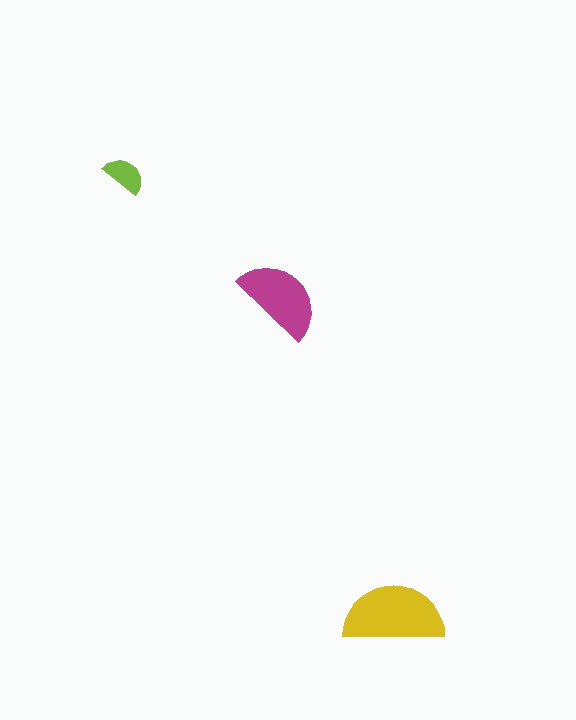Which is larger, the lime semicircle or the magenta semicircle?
The magenta one.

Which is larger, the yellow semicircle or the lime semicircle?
The yellow one.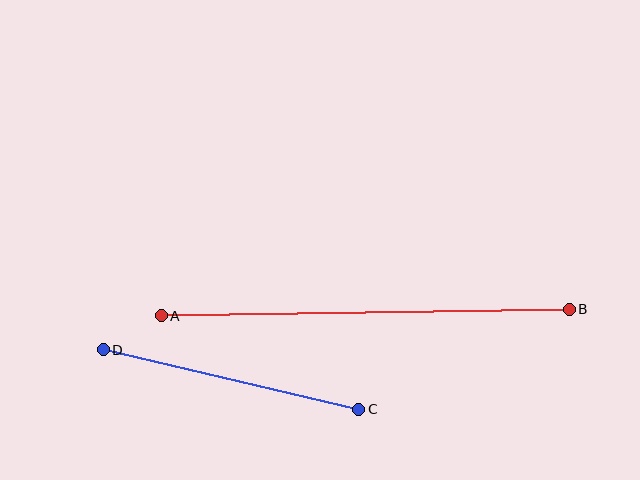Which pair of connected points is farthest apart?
Points A and B are farthest apart.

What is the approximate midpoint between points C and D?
The midpoint is at approximately (231, 380) pixels.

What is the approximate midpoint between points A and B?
The midpoint is at approximately (365, 312) pixels.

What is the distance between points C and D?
The distance is approximately 262 pixels.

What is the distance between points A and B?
The distance is approximately 408 pixels.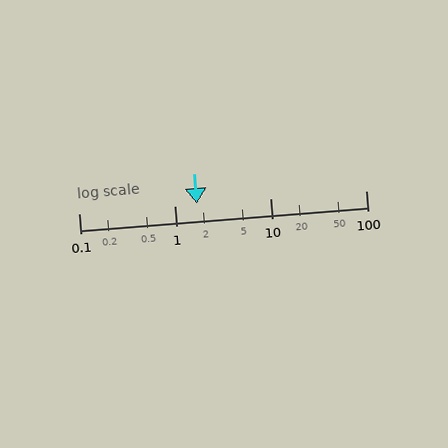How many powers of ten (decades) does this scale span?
The scale spans 3 decades, from 0.1 to 100.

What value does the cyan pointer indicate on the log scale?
The pointer indicates approximately 1.7.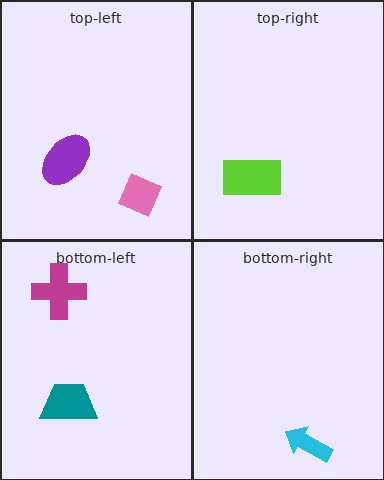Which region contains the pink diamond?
The top-left region.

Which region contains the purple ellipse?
The top-left region.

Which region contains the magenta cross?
The bottom-left region.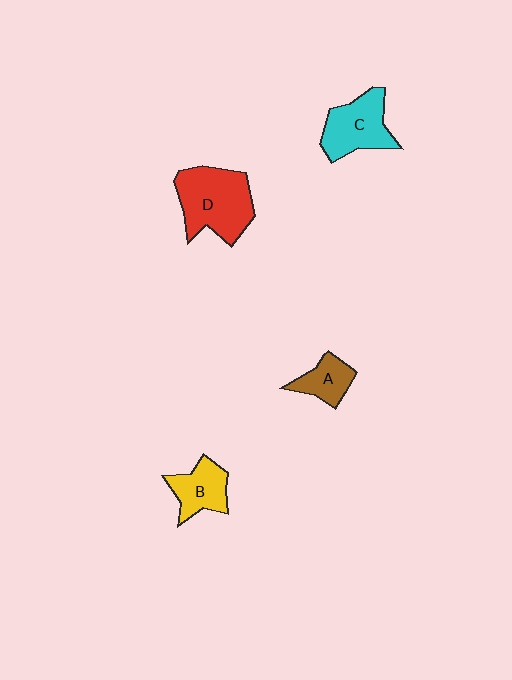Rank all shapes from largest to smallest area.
From largest to smallest: D (red), C (cyan), B (yellow), A (brown).